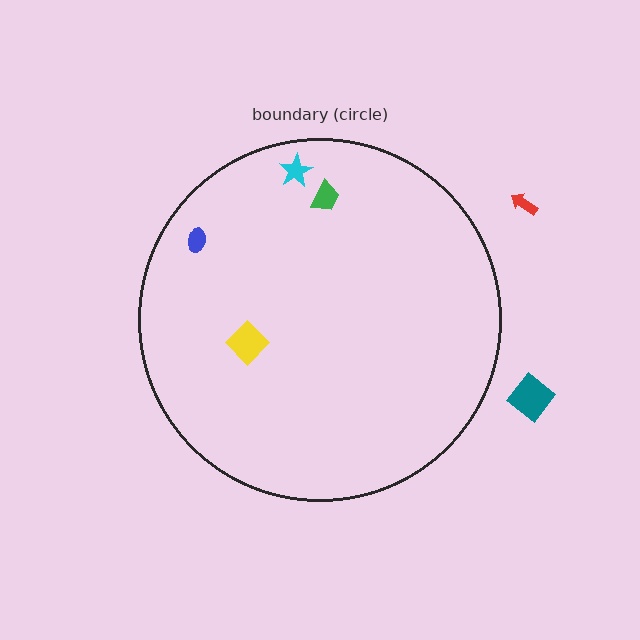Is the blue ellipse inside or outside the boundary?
Inside.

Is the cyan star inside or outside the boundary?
Inside.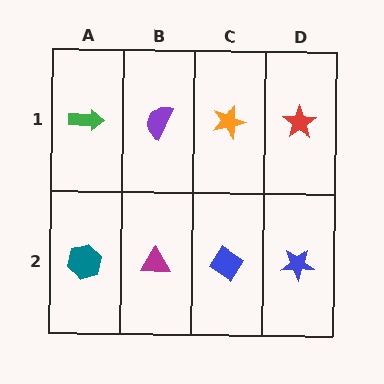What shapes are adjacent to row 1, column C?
A blue diamond (row 2, column C), a purple semicircle (row 1, column B), a red star (row 1, column D).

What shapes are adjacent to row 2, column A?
A green arrow (row 1, column A), a magenta triangle (row 2, column B).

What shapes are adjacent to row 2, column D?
A red star (row 1, column D), a blue diamond (row 2, column C).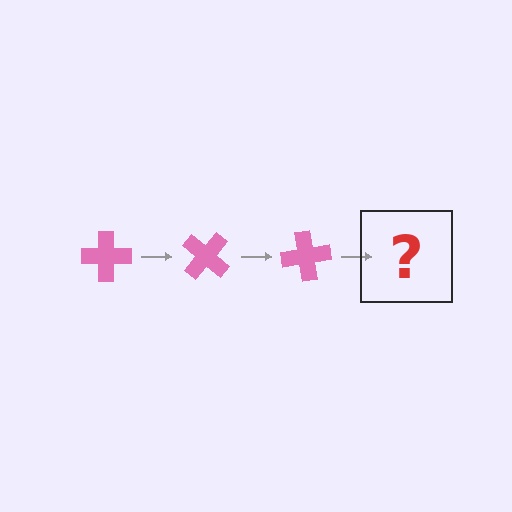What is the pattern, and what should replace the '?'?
The pattern is that the cross rotates 40 degrees each step. The '?' should be a pink cross rotated 120 degrees.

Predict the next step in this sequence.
The next step is a pink cross rotated 120 degrees.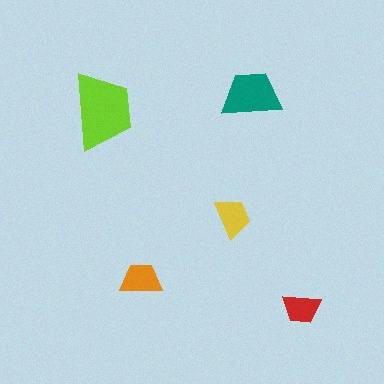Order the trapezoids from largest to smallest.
the lime one, the teal one, the orange one, the yellow one, the red one.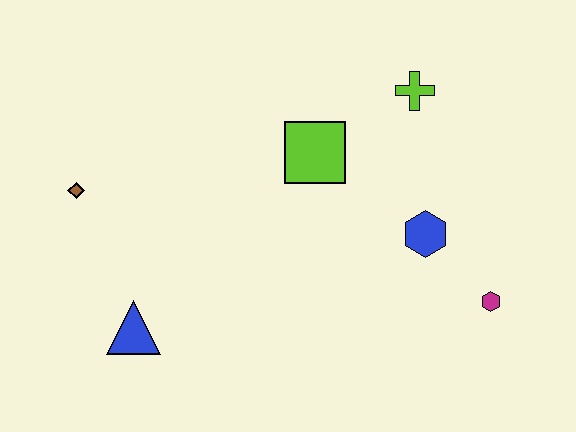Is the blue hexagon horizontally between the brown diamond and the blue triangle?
No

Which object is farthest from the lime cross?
The blue triangle is farthest from the lime cross.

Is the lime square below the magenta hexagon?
No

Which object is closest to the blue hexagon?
The magenta hexagon is closest to the blue hexagon.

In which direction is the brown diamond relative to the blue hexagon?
The brown diamond is to the left of the blue hexagon.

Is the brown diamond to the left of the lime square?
Yes